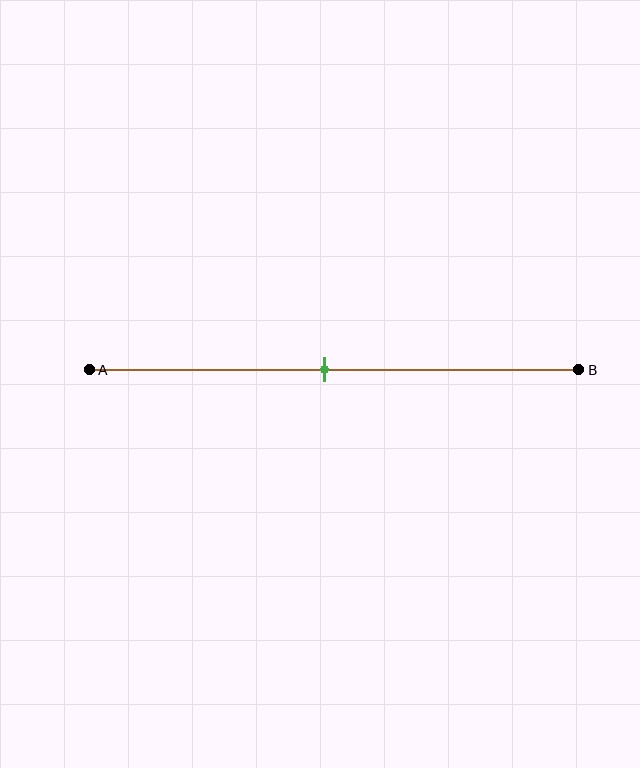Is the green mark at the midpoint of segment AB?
Yes, the mark is approximately at the midpoint.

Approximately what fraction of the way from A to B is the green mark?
The green mark is approximately 50% of the way from A to B.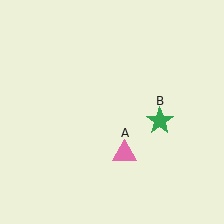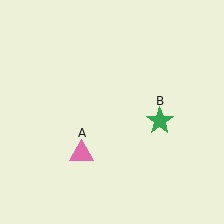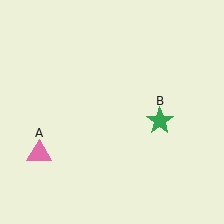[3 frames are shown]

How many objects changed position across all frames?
1 object changed position: pink triangle (object A).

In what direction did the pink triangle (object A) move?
The pink triangle (object A) moved left.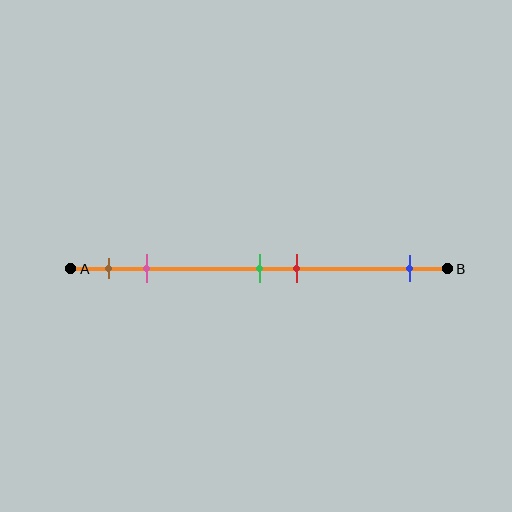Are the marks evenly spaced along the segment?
No, the marks are not evenly spaced.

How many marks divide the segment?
There are 5 marks dividing the segment.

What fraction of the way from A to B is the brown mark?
The brown mark is approximately 10% (0.1) of the way from A to B.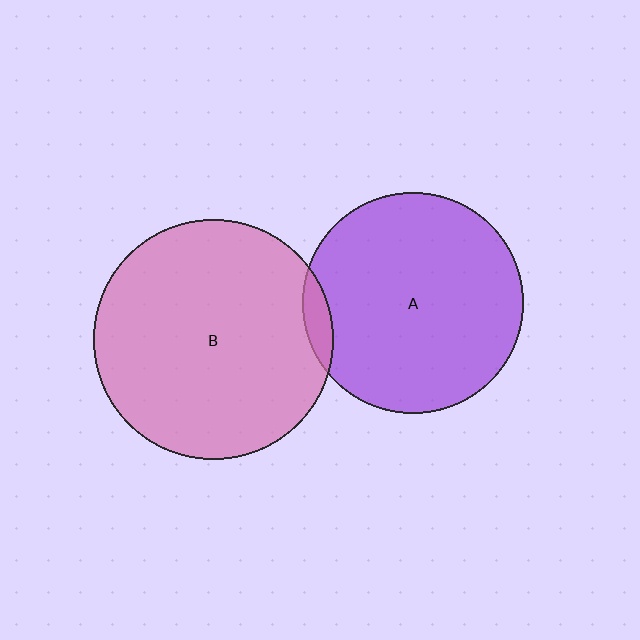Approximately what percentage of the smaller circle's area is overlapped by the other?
Approximately 5%.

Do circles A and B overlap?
Yes.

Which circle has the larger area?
Circle B (pink).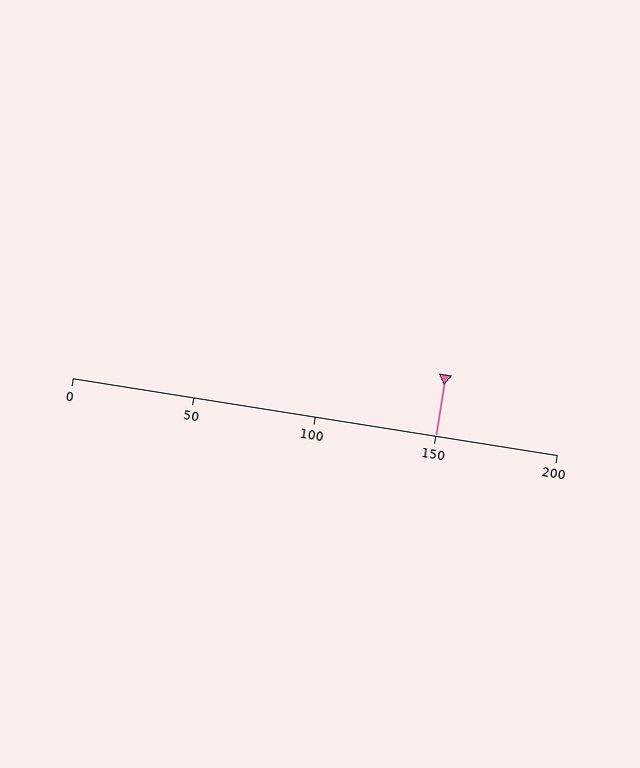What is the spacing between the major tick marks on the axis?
The major ticks are spaced 50 apart.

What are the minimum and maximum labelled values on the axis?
The axis runs from 0 to 200.